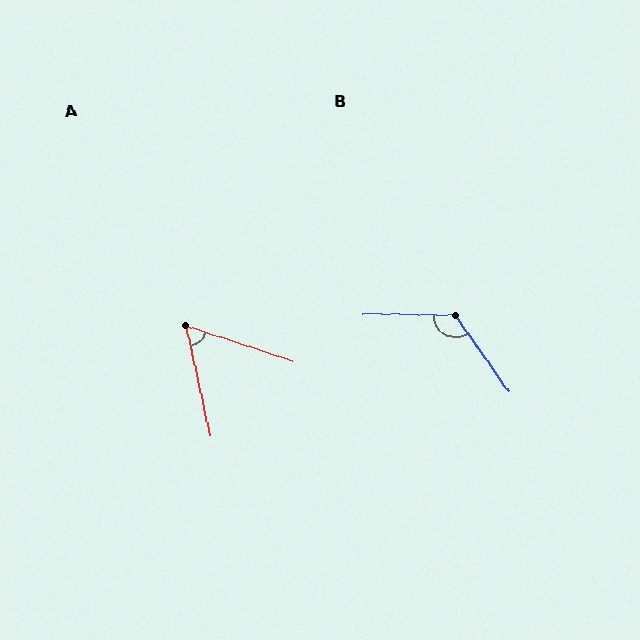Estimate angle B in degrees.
Approximately 126 degrees.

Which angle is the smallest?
A, at approximately 59 degrees.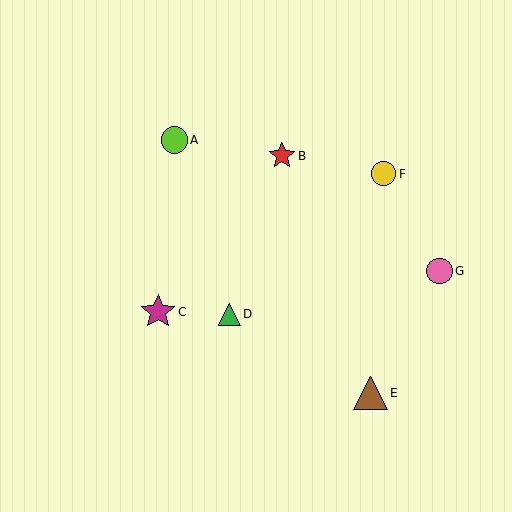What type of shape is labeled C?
Shape C is a magenta star.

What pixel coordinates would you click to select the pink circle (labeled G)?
Click at (440, 271) to select the pink circle G.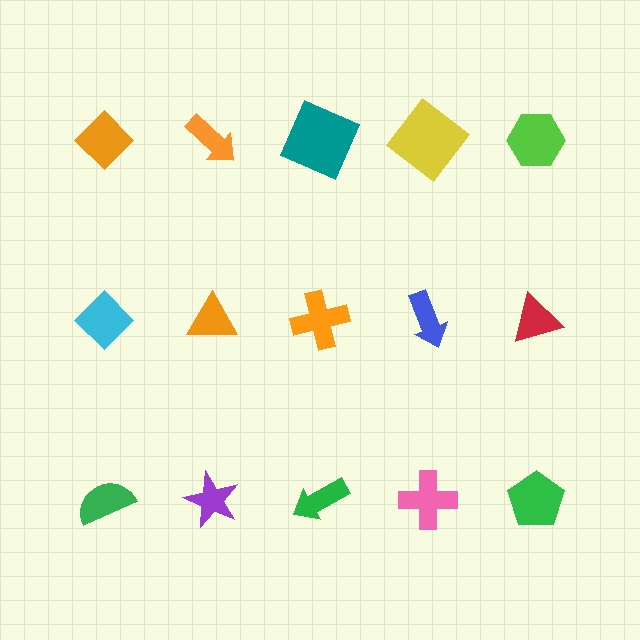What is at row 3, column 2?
A purple star.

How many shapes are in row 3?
5 shapes.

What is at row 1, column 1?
An orange diamond.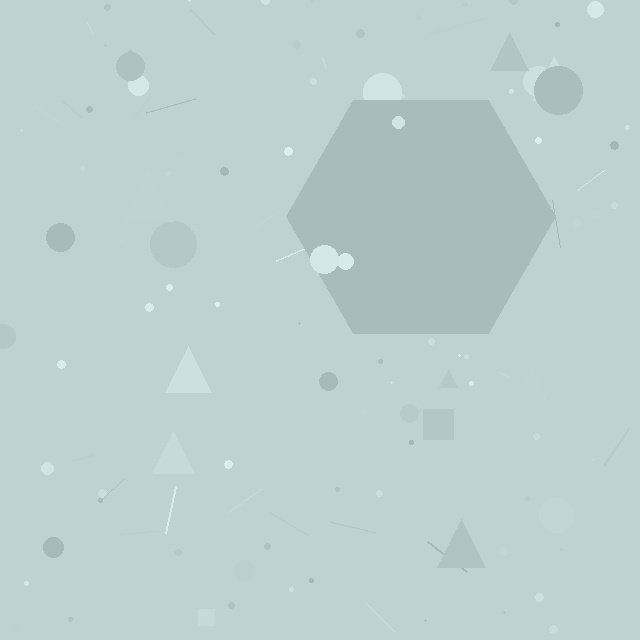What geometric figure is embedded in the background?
A hexagon is embedded in the background.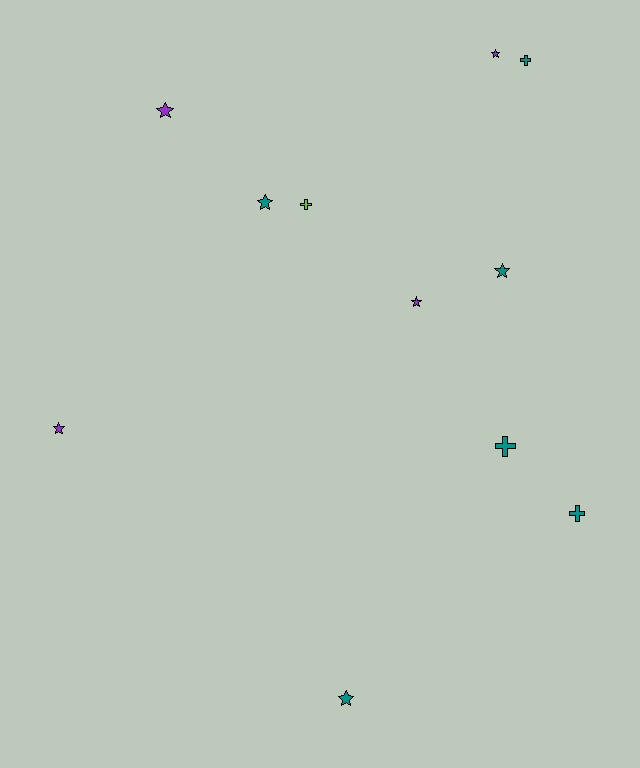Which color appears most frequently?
Teal, with 6 objects.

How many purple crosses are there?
There are no purple crosses.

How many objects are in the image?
There are 11 objects.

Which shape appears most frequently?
Star, with 7 objects.